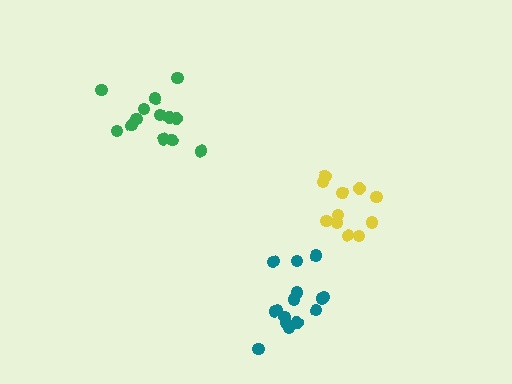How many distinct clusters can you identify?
There are 3 distinct clusters.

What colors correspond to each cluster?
The clusters are colored: teal, yellow, green.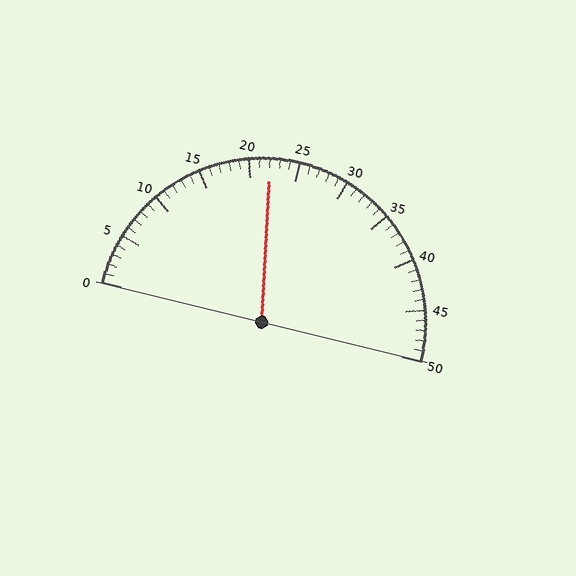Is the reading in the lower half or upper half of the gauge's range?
The reading is in the lower half of the range (0 to 50).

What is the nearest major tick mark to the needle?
The nearest major tick mark is 20.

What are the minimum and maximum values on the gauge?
The gauge ranges from 0 to 50.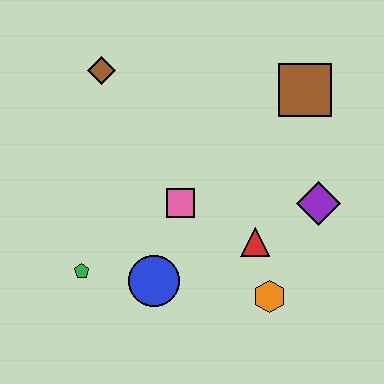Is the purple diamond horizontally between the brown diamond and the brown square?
No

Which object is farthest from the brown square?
The green pentagon is farthest from the brown square.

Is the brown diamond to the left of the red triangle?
Yes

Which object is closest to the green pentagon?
The blue circle is closest to the green pentagon.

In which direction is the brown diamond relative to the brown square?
The brown diamond is to the left of the brown square.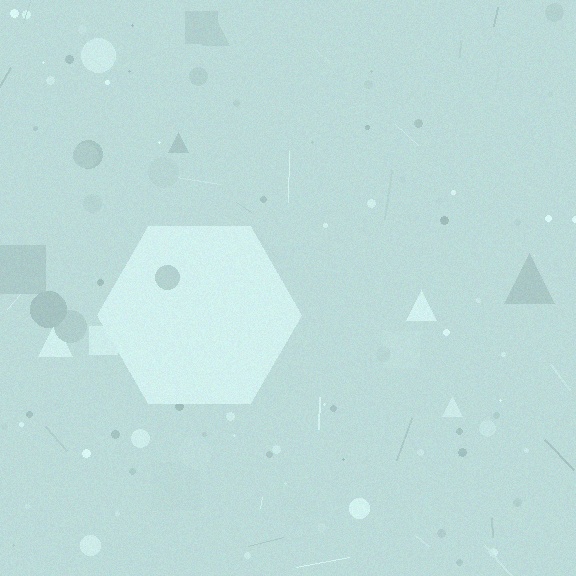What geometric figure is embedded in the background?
A hexagon is embedded in the background.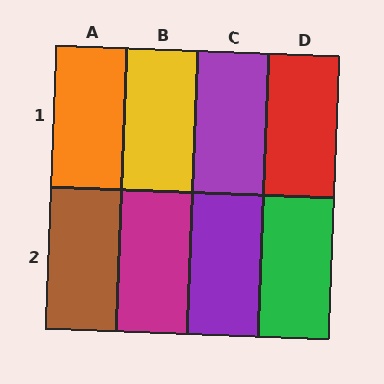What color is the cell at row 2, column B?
Magenta.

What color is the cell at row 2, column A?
Brown.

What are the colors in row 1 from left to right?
Orange, yellow, purple, red.